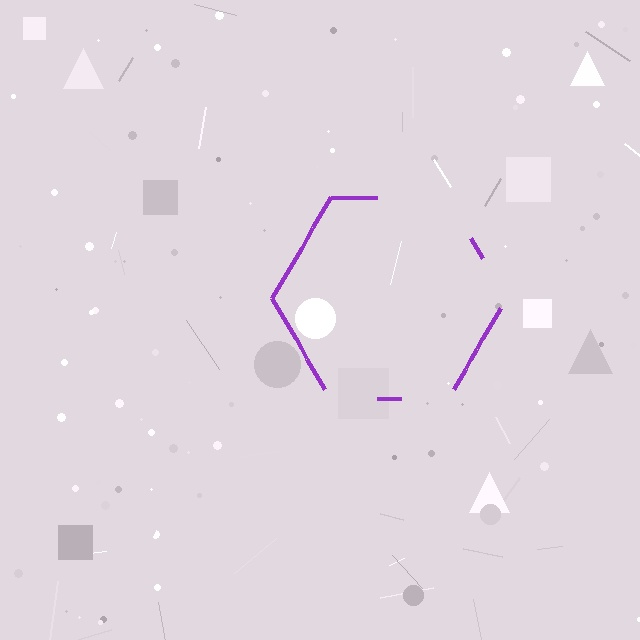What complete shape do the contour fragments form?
The contour fragments form a hexagon.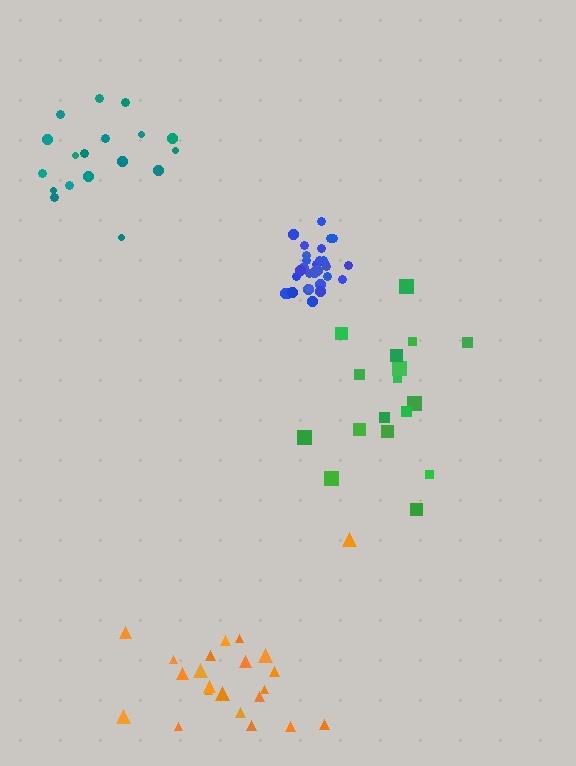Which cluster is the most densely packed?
Blue.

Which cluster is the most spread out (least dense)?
Green.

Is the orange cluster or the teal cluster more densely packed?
Teal.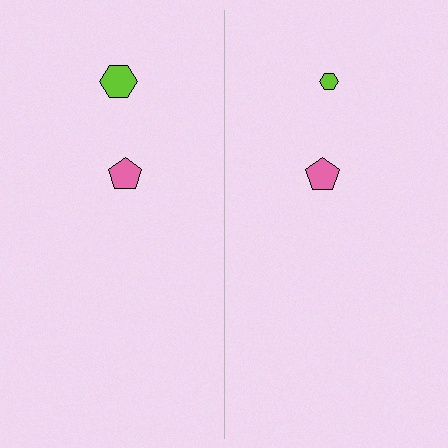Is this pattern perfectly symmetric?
No, the pattern is not perfectly symmetric. The lime hexagon on the right side has a different size than its mirror counterpart.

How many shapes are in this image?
There are 4 shapes in this image.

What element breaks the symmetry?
The lime hexagon on the right side has a different size than its mirror counterpart.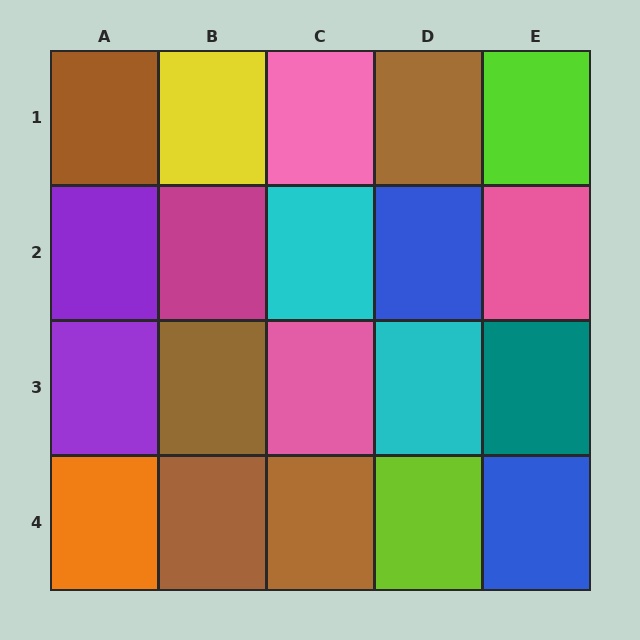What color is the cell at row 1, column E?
Lime.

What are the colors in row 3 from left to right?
Purple, brown, pink, cyan, teal.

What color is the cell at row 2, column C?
Cyan.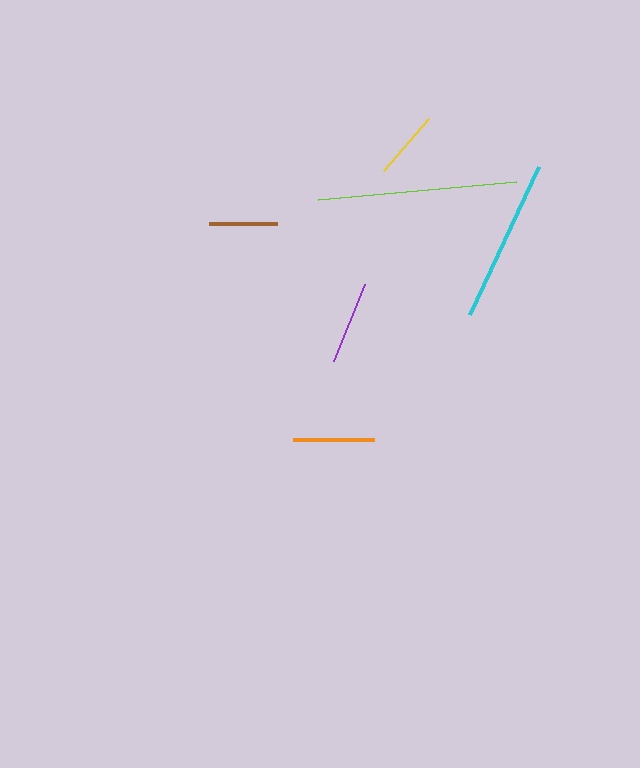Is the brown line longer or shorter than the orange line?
The orange line is longer than the brown line.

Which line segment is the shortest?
The yellow line is the shortest at approximately 69 pixels.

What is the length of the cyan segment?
The cyan segment is approximately 163 pixels long.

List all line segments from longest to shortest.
From longest to shortest: lime, cyan, purple, orange, brown, yellow.